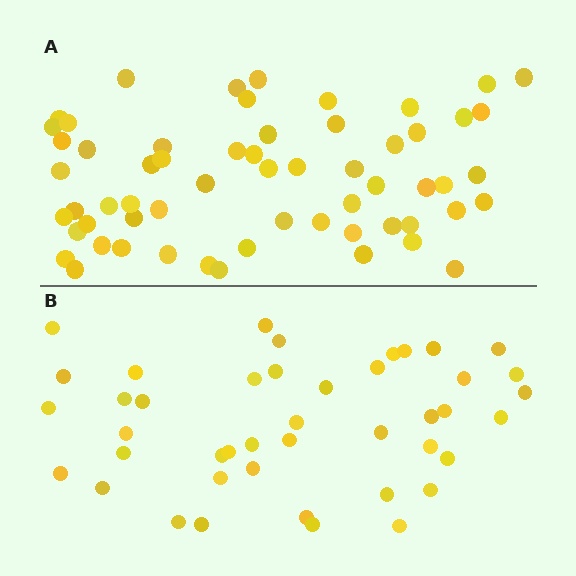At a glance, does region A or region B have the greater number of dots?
Region A (the top region) has more dots.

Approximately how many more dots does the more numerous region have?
Region A has approximately 15 more dots than region B.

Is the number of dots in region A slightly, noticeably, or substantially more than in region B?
Region A has noticeably more, but not dramatically so. The ratio is roughly 1.4 to 1.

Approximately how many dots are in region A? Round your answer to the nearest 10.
About 60 dots.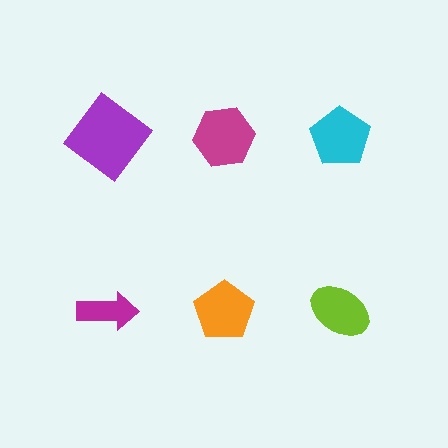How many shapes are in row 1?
3 shapes.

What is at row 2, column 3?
A lime ellipse.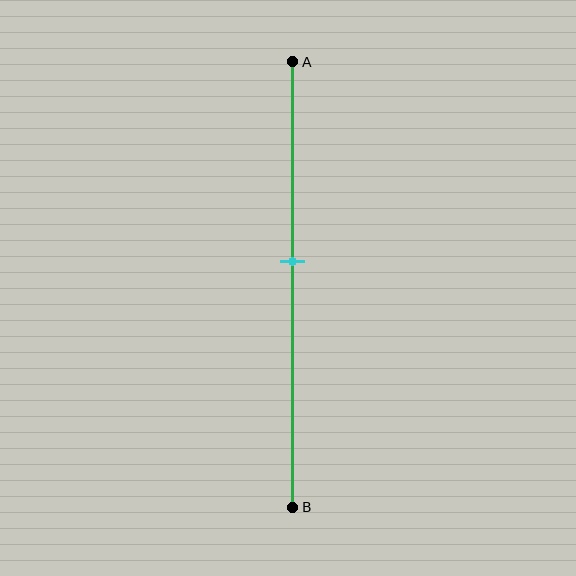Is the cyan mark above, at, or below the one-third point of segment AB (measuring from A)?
The cyan mark is below the one-third point of segment AB.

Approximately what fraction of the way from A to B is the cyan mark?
The cyan mark is approximately 45% of the way from A to B.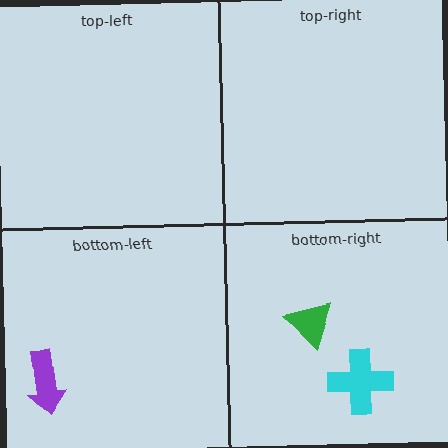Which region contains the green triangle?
The bottom-right region.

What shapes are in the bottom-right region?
The cyan cross, the green triangle.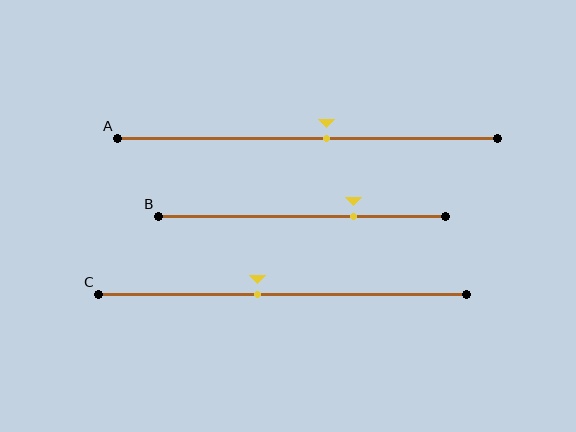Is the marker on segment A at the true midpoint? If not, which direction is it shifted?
No, the marker on segment A is shifted to the right by about 5% of the segment length.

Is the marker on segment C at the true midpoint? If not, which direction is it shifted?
No, the marker on segment C is shifted to the left by about 7% of the segment length.